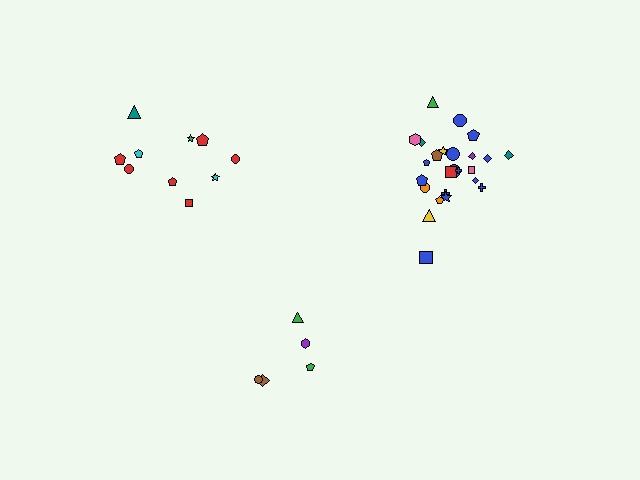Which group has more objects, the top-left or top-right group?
The top-right group.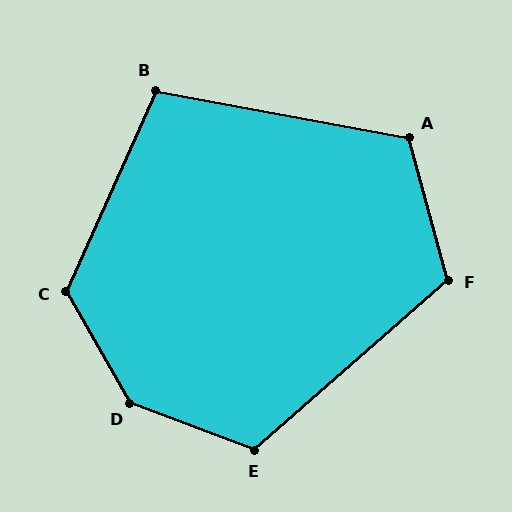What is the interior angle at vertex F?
Approximately 116 degrees (obtuse).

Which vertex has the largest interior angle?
D, at approximately 141 degrees.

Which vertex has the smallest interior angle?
B, at approximately 104 degrees.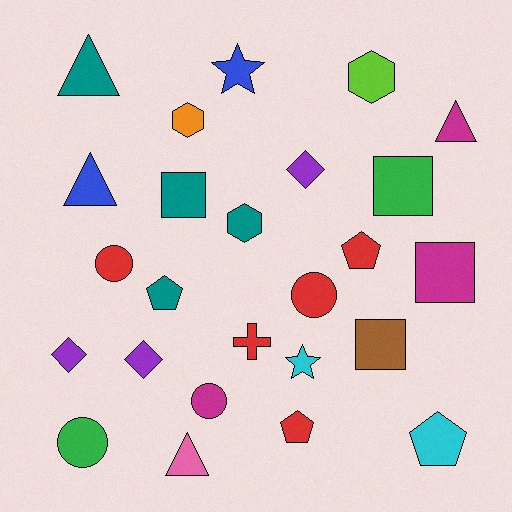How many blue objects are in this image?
There are 2 blue objects.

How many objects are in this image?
There are 25 objects.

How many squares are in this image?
There are 4 squares.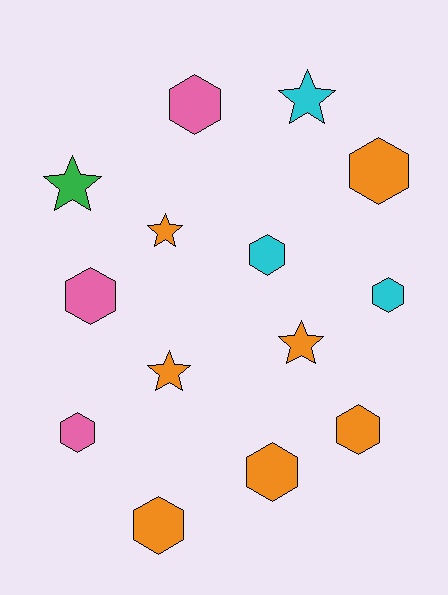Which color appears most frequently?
Orange, with 7 objects.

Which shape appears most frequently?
Hexagon, with 9 objects.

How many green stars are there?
There is 1 green star.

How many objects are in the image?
There are 14 objects.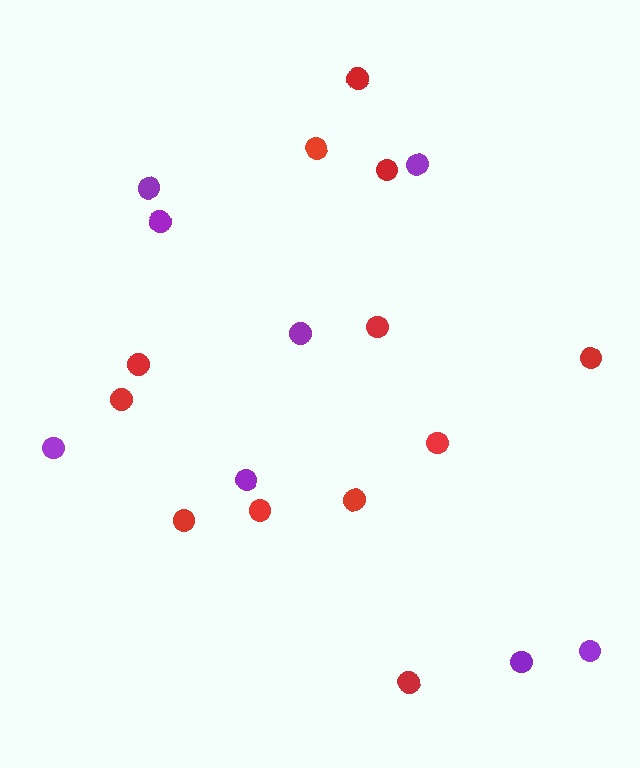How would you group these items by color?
There are 2 groups: one group of purple circles (8) and one group of red circles (12).